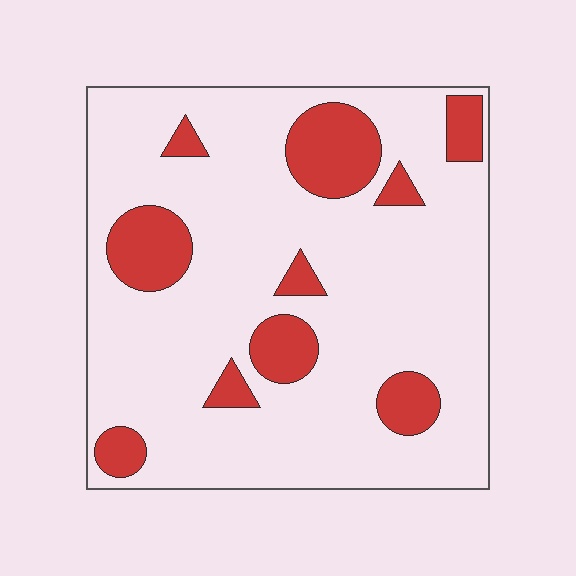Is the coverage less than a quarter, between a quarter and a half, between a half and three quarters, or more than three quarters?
Less than a quarter.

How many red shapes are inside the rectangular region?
10.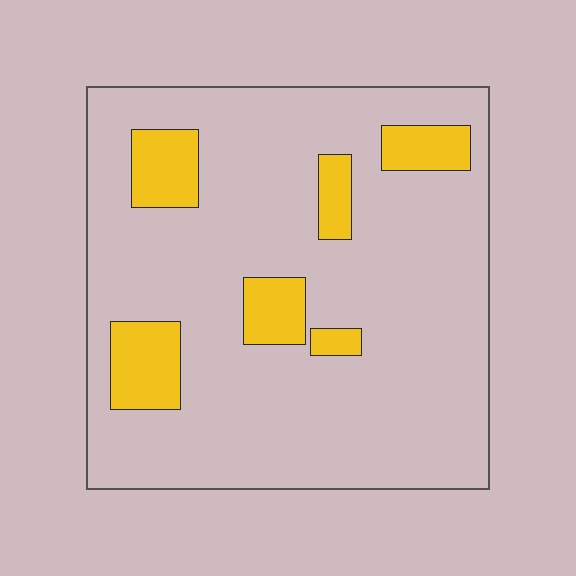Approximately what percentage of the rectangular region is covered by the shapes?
Approximately 15%.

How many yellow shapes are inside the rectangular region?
6.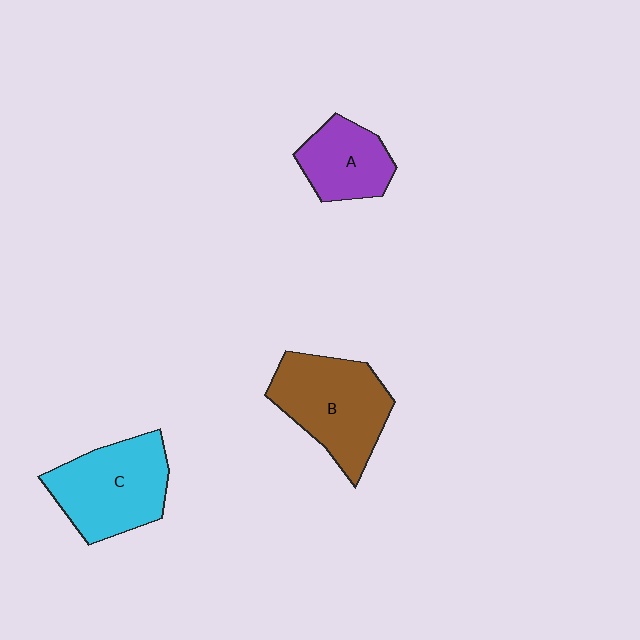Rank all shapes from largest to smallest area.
From largest to smallest: B (brown), C (cyan), A (purple).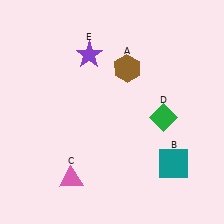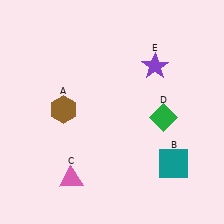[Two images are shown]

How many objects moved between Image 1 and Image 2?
2 objects moved between the two images.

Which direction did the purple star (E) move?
The purple star (E) moved right.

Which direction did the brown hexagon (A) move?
The brown hexagon (A) moved left.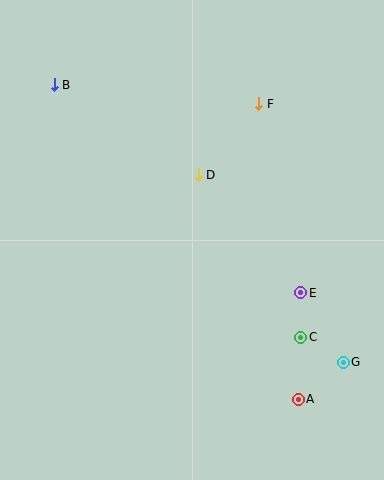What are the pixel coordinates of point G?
Point G is at (343, 362).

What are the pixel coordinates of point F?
Point F is at (259, 104).